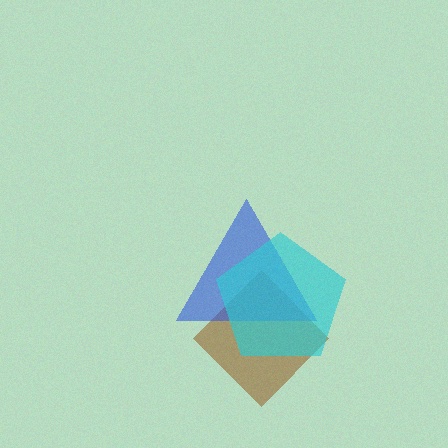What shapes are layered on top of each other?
The layered shapes are: a brown diamond, a blue triangle, a cyan pentagon.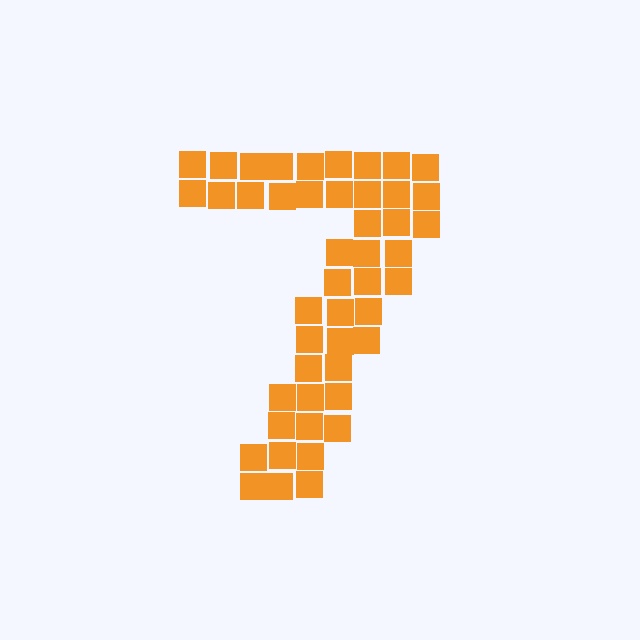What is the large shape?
The large shape is the digit 7.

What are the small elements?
The small elements are squares.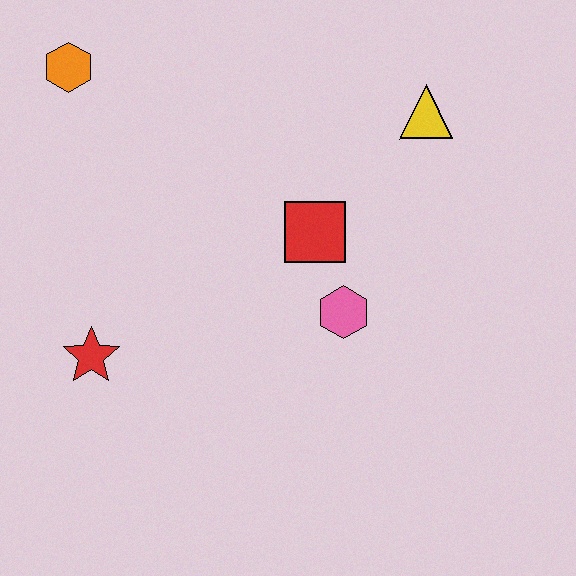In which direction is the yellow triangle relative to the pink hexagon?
The yellow triangle is above the pink hexagon.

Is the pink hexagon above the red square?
No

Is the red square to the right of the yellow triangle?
No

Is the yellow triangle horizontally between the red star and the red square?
No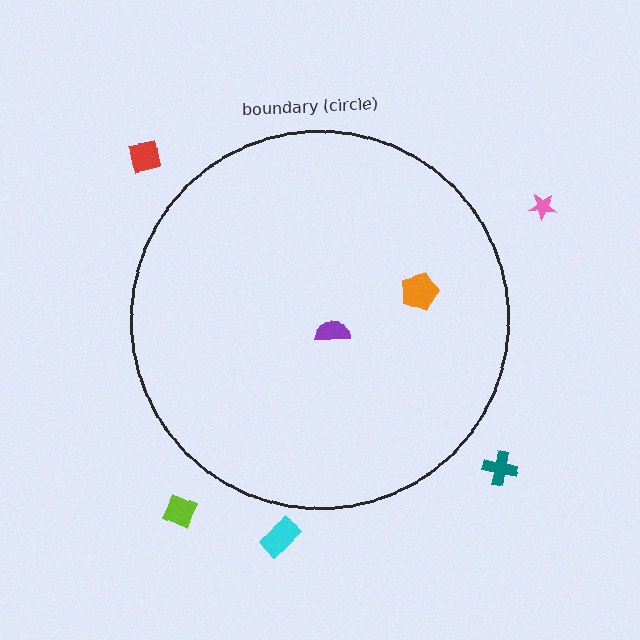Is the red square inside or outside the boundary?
Outside.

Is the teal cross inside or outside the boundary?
Outside.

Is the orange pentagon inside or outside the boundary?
Inside.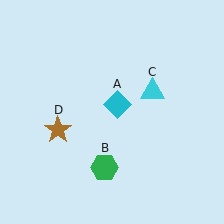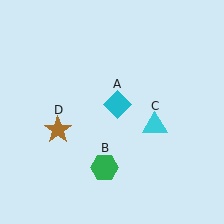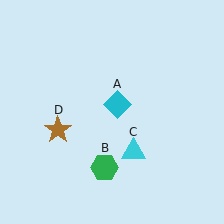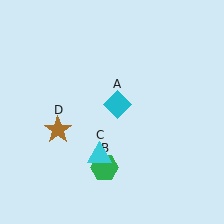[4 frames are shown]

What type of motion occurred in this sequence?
The cyan triangle (object C) rotated clockwise around the center of the scene.